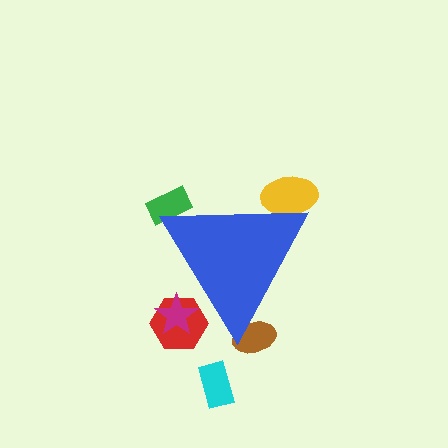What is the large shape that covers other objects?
A blue triangle.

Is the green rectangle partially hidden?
Yes, the green rectangle is partially hidden behind the blue triangle.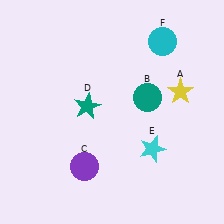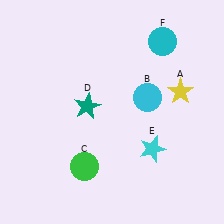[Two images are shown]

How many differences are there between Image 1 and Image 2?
There are 2 differences between the two images.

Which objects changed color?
B changed from teal to cyan. C changed from purple to green.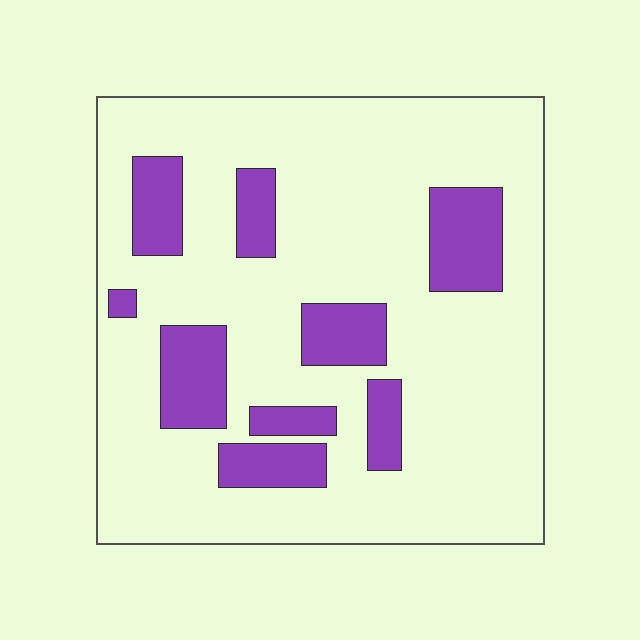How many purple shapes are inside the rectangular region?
9.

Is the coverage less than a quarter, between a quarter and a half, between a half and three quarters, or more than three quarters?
Less than a quarter.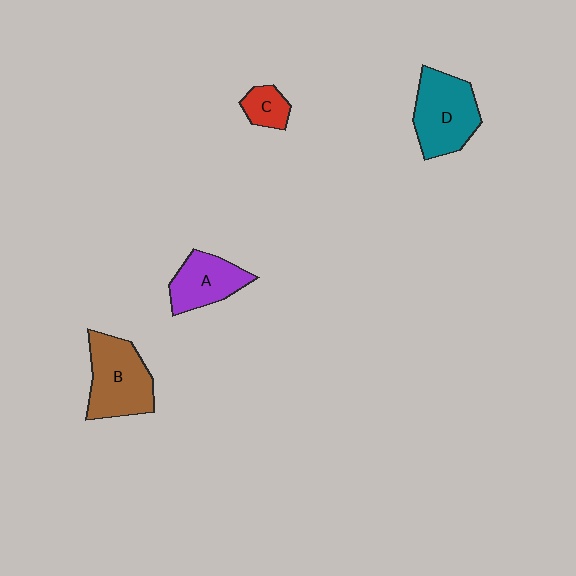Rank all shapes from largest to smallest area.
From largest to smallest: B (brown), D (teal), A (purple), C (red).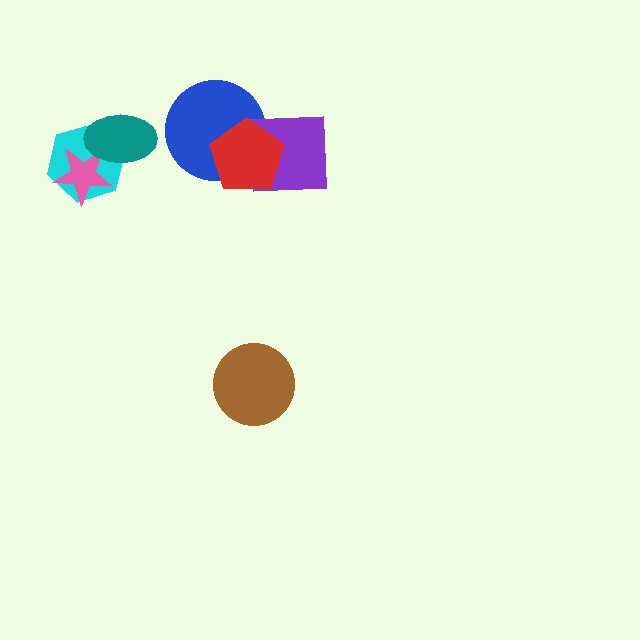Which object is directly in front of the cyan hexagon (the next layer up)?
The pink star is directly in front of the cyan hexagon.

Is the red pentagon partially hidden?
No, no other shape covers it.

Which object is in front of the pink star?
The teal ellipse is in front of the pink star.